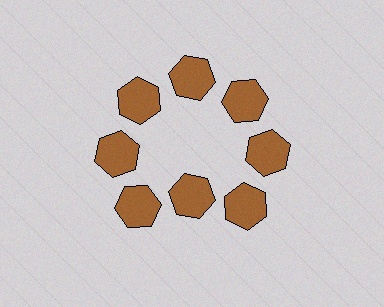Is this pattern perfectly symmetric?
No. The 8 brown hexagons are arranged in a ring, but one element near the 6 o'clock position is pulled inward toward the center, breaking the 8-fold rotational symmetry.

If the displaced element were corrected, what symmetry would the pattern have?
It would have 8-fold rotational symmetry — the pattern would map onto itself every 45 degrees.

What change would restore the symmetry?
The symmetry would be restored by moving it outward, back onto the ring so that all 8 hexagons sit at equal angles and equal distance from the center.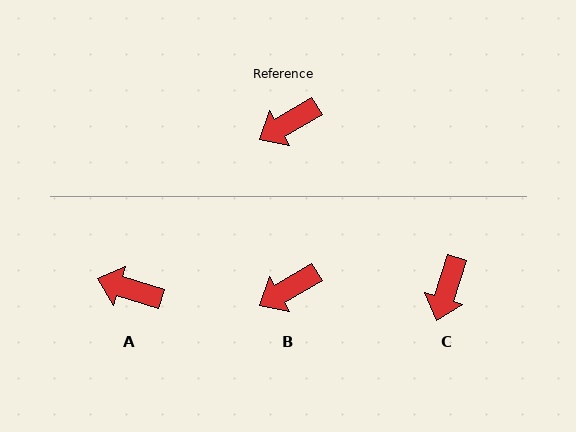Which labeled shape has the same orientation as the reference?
B.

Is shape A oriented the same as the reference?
No, it is off by about 48 degrees.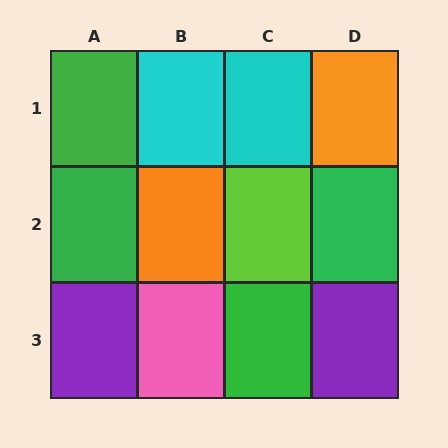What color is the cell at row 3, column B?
Pink.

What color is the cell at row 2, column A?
Green.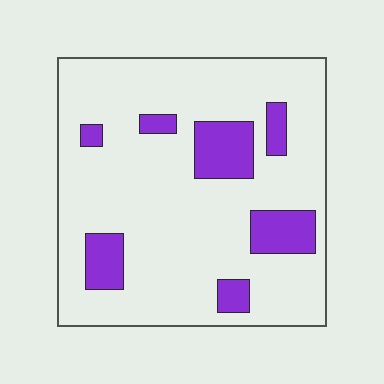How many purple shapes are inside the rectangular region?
7.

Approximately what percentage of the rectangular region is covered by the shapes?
Approximately 15%.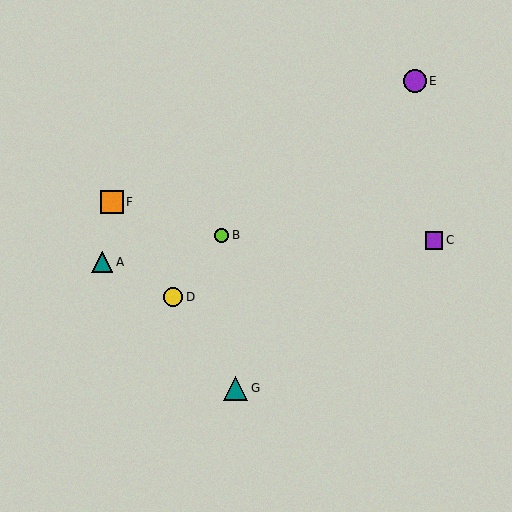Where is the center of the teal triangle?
The center of the teal triangle is at (102, 262).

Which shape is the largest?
The teal triangle (labeled G) is the largest.